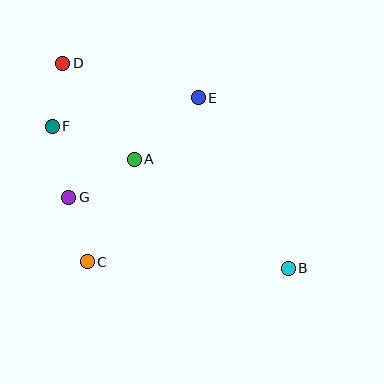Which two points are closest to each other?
Points D and F are closest to each other.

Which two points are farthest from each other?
Points B and D are farthest from each other.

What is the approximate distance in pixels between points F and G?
The distance between F and G is approximately 72 pixels.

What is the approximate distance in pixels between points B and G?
The distance between B and G is approximately 231 pixels.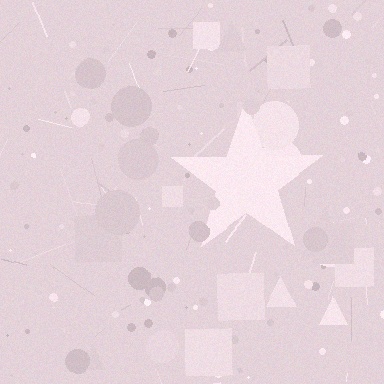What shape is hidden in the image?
A star is hidden in the image.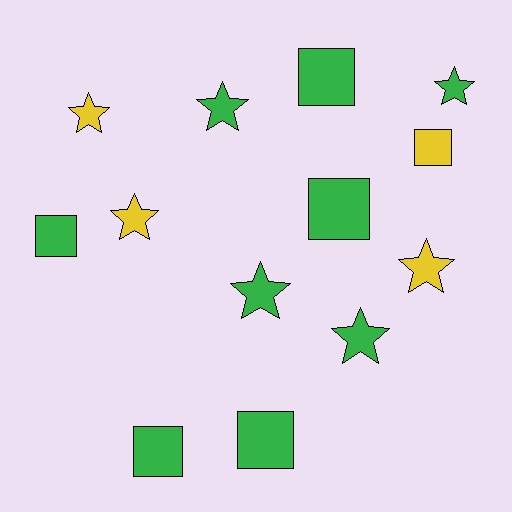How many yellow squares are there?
There is 1 yellow square.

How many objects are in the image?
There are 13 objects.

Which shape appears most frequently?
Star, with 7 objects.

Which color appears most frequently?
Green, with 9 objects.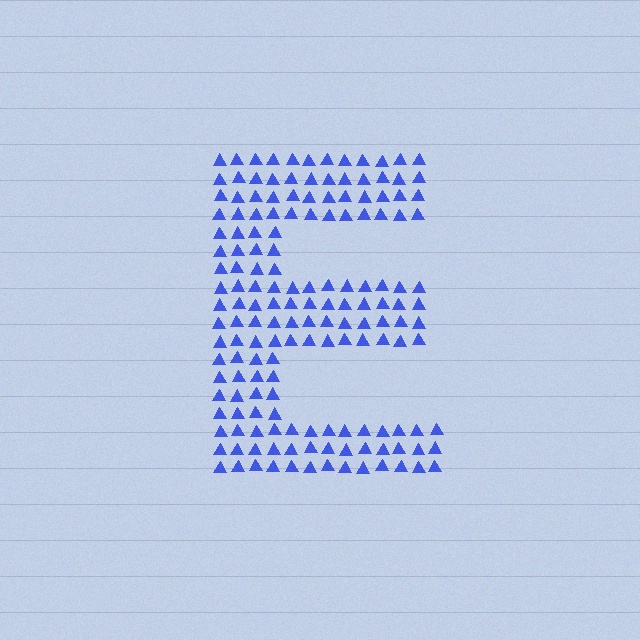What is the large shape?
The large shape is the letter E.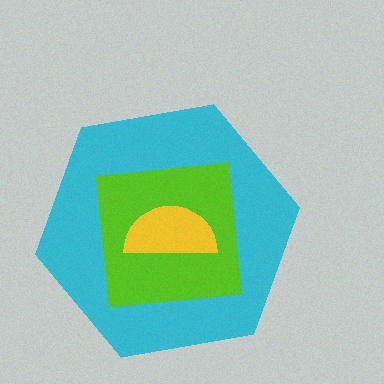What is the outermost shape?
The cyan hexagon.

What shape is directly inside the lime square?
The yellow semicircle.